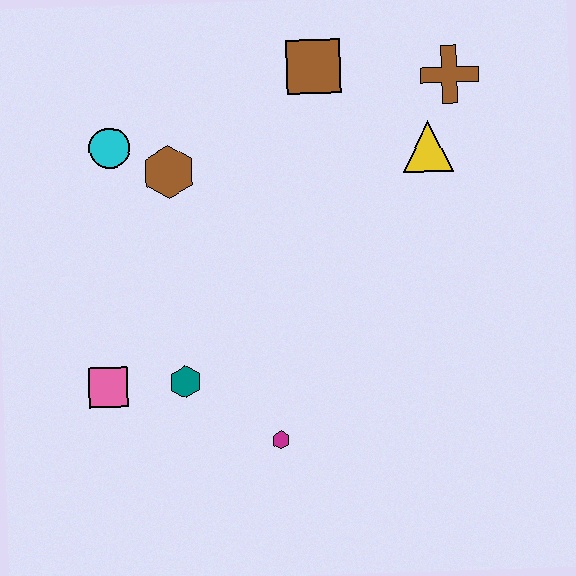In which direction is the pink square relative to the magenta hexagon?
The pink square is to the left of the magenta hexagon.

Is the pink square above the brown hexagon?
No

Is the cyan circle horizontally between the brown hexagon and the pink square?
Yes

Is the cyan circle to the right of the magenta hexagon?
No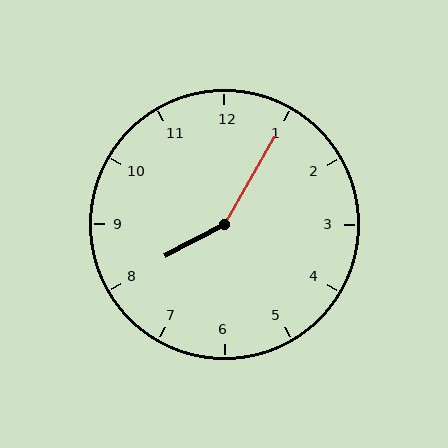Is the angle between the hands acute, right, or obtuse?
It is obtuse.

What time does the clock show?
8:05.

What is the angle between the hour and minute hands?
Approximately 148 degrees.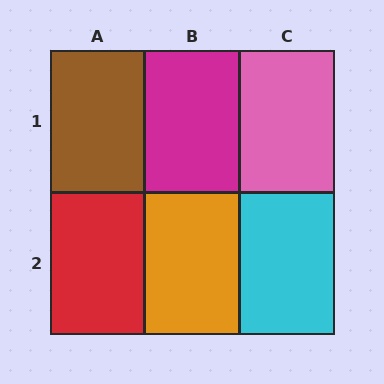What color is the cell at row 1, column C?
Pink.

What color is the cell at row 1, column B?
Magenta.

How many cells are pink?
1 cell is pink.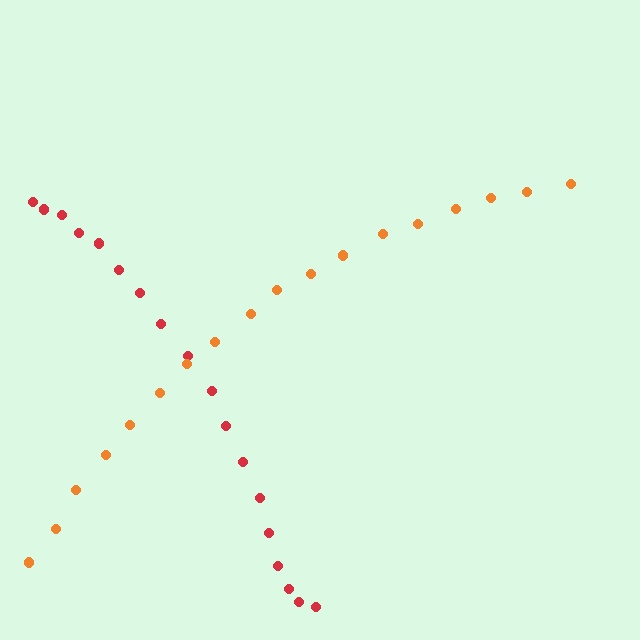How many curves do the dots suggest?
There are 2 distinct paths.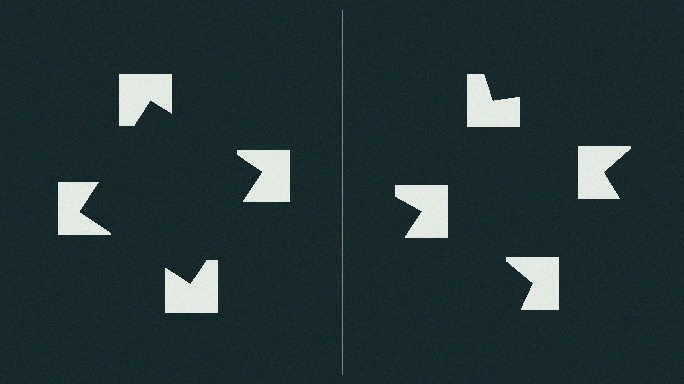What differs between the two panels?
The notched squares are positioned identically on both sides; only the wedge orientations differ. On the left they align to a square; on the right they are misaligned.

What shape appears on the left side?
An illusory square.